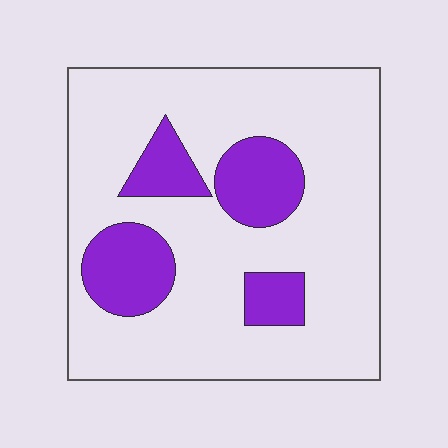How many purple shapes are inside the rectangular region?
4.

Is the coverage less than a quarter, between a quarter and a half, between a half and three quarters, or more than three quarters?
Less than a quarter.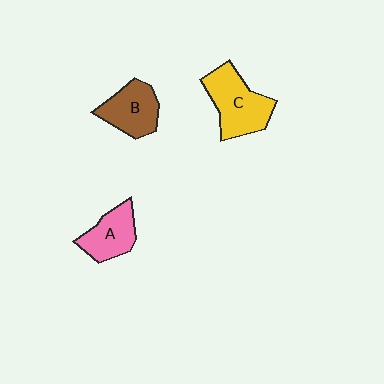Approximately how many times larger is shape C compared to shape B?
Approximately 1.3 times.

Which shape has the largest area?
Shape C (yellow).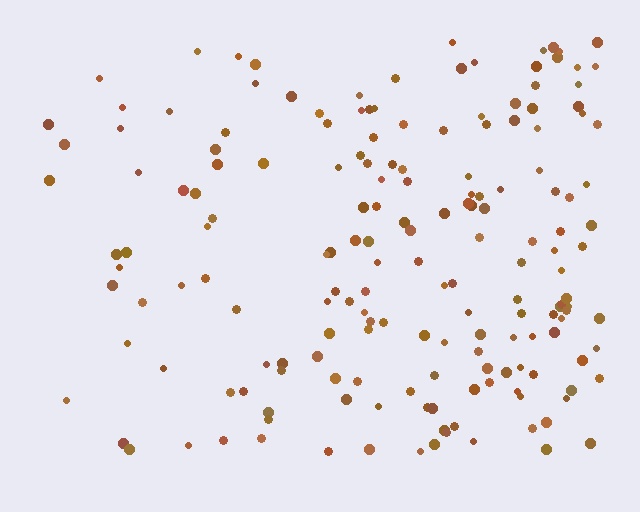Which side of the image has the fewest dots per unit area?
The left.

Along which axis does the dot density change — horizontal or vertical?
Horizontal.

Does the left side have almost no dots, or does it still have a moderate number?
Still a moderate number, just noticeably fewer than the right.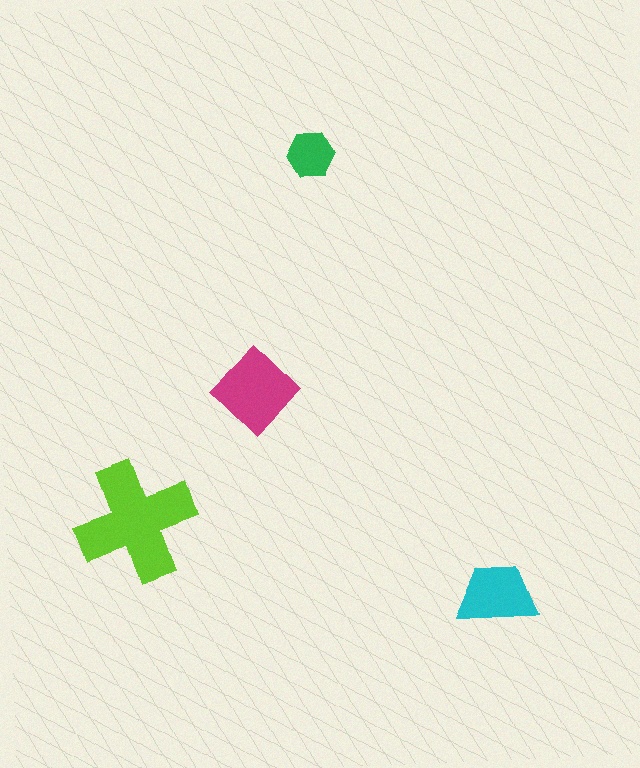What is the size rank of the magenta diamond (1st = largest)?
2nd.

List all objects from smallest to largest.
The green hexagon, the cyan trapezoid, the magenta diamond, the lime cross.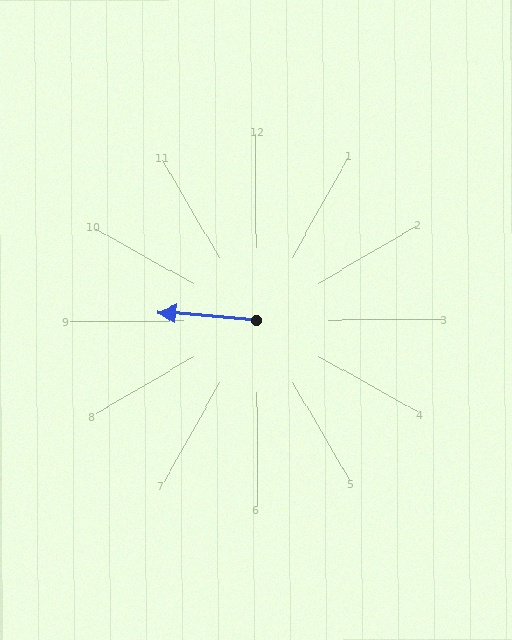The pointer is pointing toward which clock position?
Roughly 9 o'clock.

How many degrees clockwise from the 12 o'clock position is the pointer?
Approximately 275 degrees.